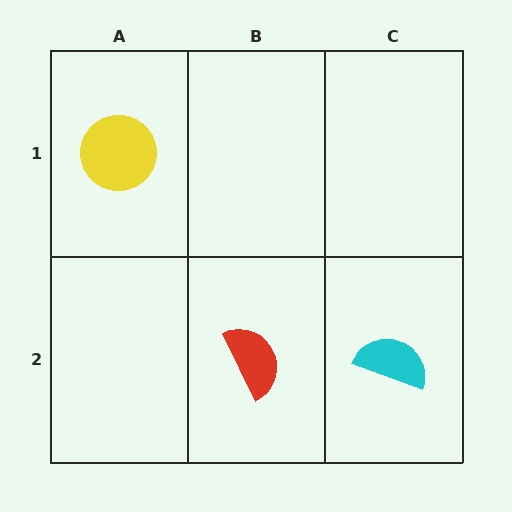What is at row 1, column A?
A yellow circle.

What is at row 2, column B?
A red semicircle.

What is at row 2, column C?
A cyan semicircle.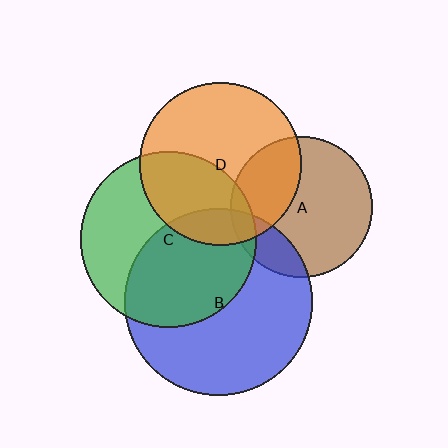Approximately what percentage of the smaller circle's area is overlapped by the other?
Approximately 50%.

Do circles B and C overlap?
Yes.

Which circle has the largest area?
Circle B (blue).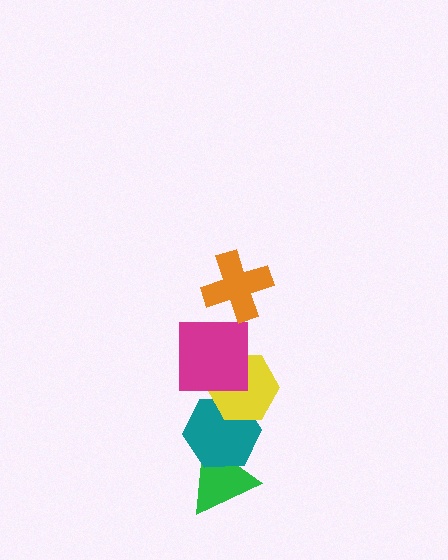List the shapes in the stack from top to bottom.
From top to bottom: the orange cross, the magenta square, the yellow hexagon, the teal hexagon, the green triangle.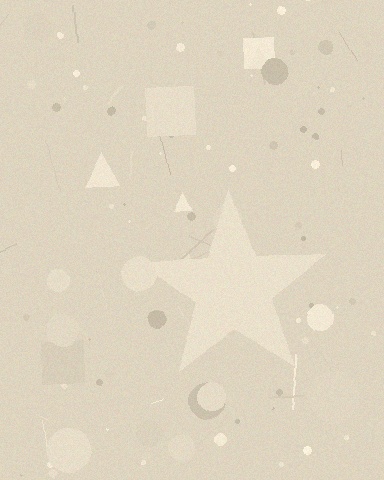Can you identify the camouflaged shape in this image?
The camouflaged shape is a star.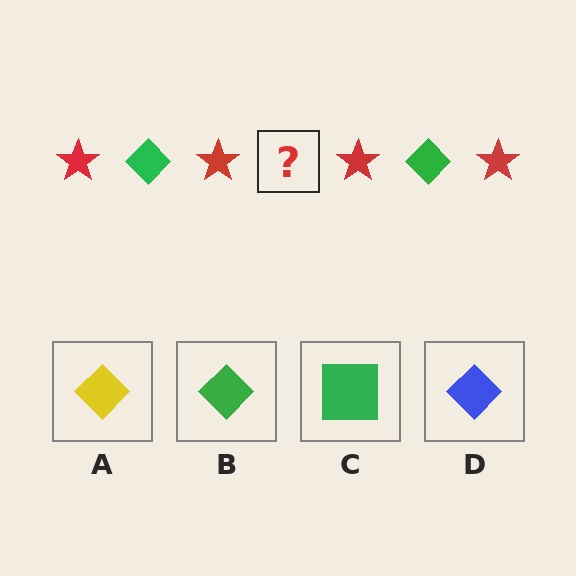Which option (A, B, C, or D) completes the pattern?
B.